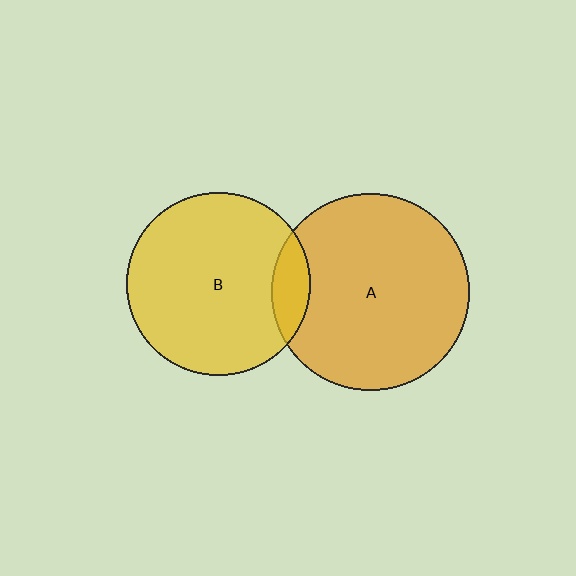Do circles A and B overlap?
Yes.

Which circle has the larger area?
Circle A (orange).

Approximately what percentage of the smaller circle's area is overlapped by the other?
Approximately 10%.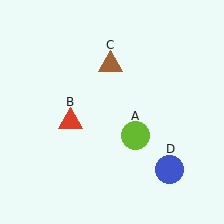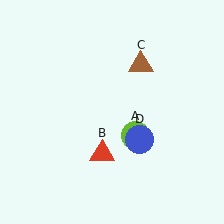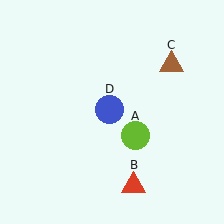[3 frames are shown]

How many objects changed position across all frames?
3 objects changed position: red triangle (object B), brown triangle (object C), blue circle (object D).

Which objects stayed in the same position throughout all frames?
Lime circle (object A) remained stationary.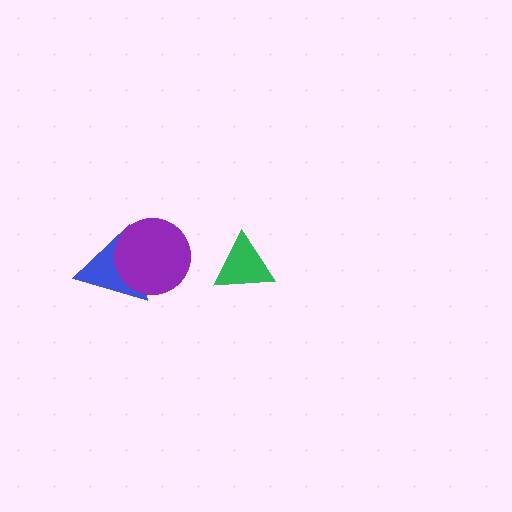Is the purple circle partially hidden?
No, no other shape covers it.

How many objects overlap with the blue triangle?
1 object overlaps with the blue triangle.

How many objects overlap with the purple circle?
1 object overlaps with the purple circle.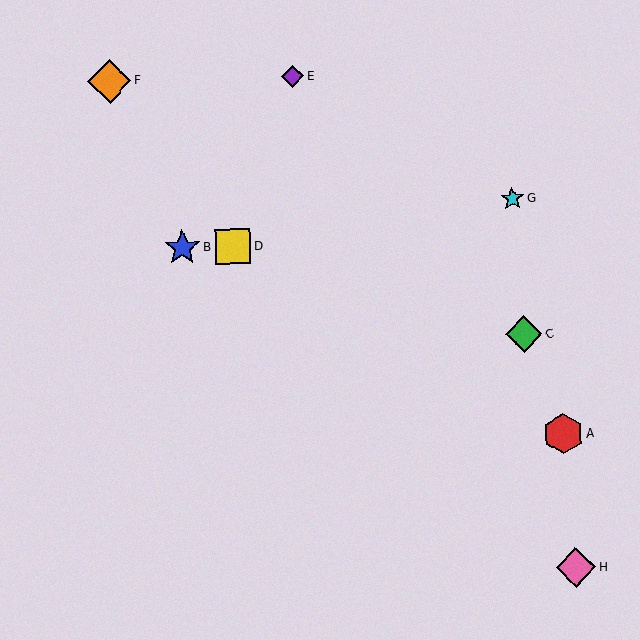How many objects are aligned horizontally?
2 objects (B, D) are aligned horizontally.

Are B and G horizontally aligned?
No, B is at y≈247 and G is at y≈198.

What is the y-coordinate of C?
Object C is at y≈334.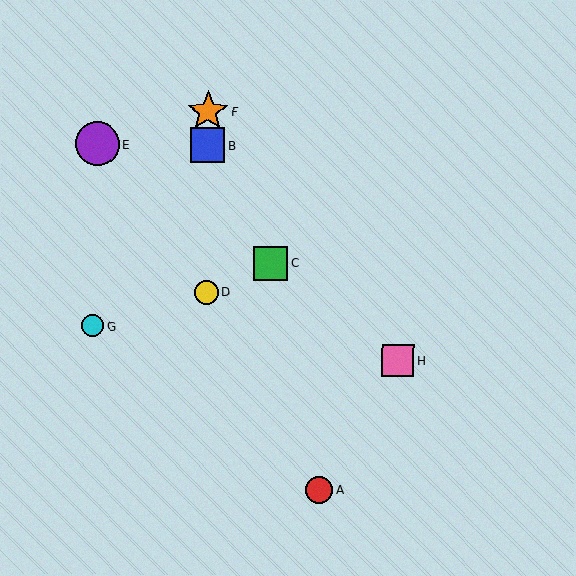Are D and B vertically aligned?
Yes, both are at x≈206.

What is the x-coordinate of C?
Object C is at x≈271.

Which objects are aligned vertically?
Objects B, D, F are aligned vertically.